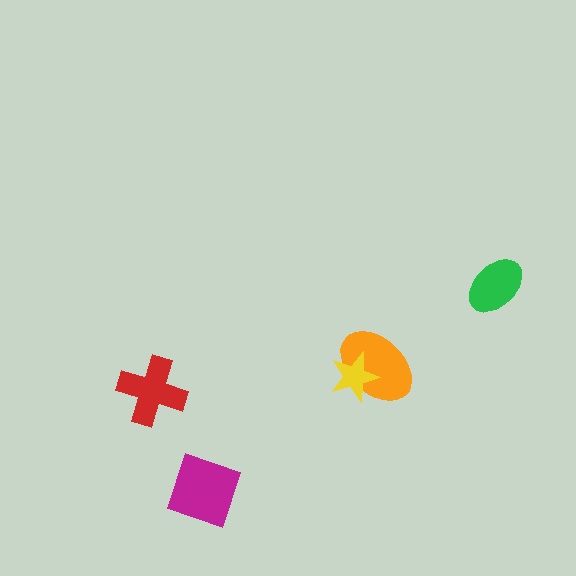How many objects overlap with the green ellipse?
0 objects overlap with the green ellipse.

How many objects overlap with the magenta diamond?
0 objects overlap with the magenta diamond.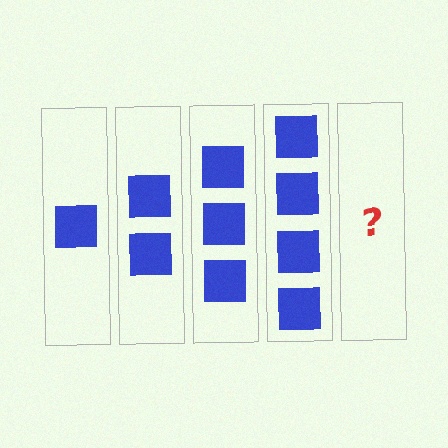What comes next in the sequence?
The next element should be 5 squares.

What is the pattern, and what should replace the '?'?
The pattern is that each step adds one more square. The '?' should be 5 squares.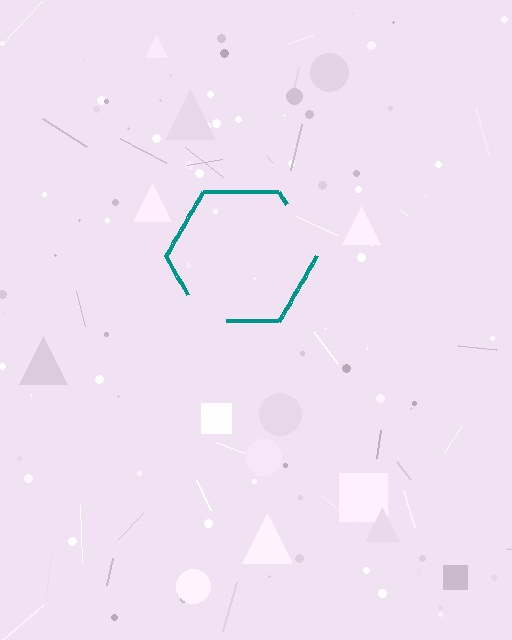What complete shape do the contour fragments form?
The contour fragments form a hexagon.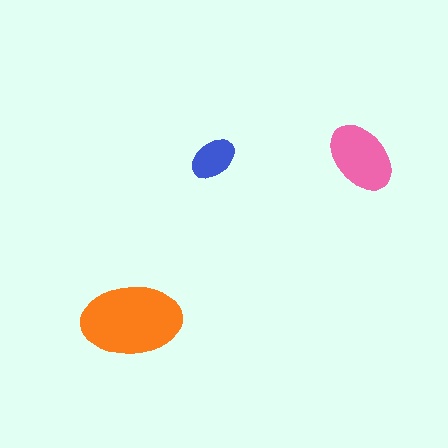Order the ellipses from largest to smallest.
the orange one, the pink one, the blue one.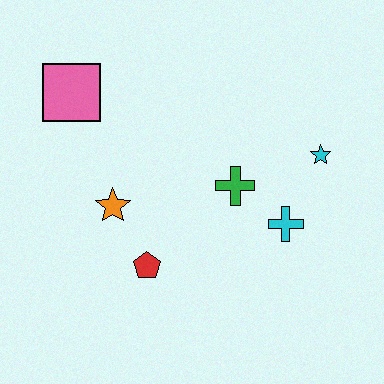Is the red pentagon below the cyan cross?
Yes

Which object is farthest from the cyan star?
The pink square is farthest from the cyan star.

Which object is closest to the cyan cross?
The green cross is closest to the cyan cross.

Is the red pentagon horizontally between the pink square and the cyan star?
Yes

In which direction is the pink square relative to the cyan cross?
The pink square is to the left of the cyan cross.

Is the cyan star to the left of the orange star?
No